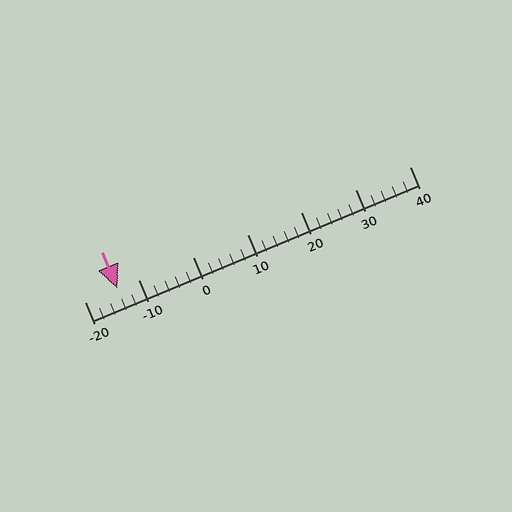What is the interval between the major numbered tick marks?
The major tick marks are spaced 10 units apart.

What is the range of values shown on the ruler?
The ruler shows values from -20 to 40.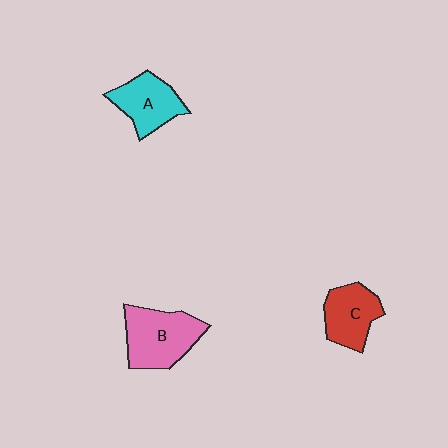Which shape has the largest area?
Shape B (pink).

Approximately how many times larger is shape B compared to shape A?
Approximately 1.3 times.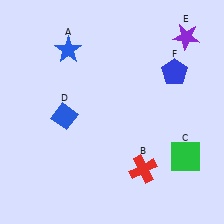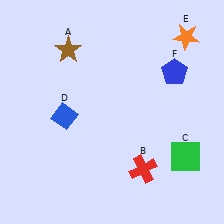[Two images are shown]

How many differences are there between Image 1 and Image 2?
There are 2 differences between the two images.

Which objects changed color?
A changed from blue to brown. E changed from purple to orange.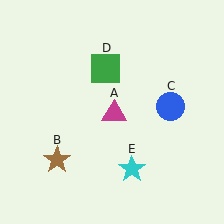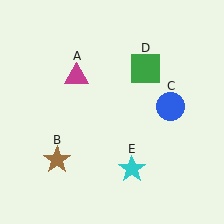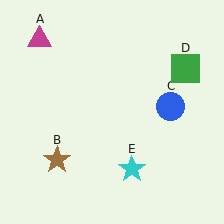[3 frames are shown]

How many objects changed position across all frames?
2 objects changed position: magenta triangle (object A), green square (object D).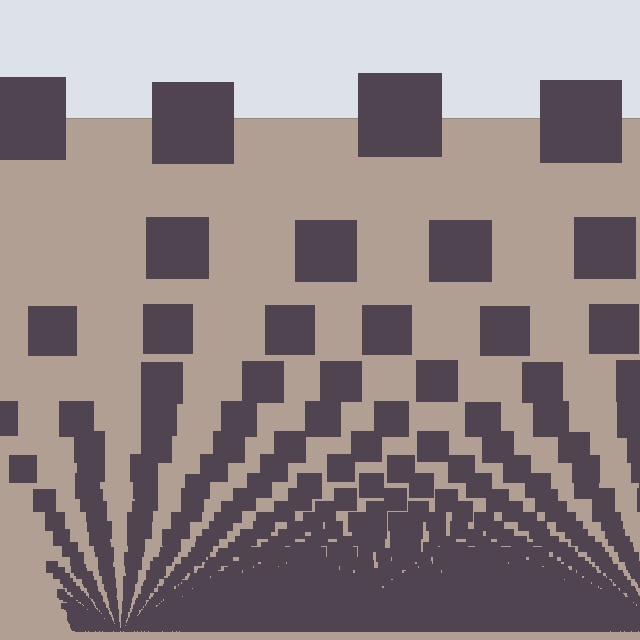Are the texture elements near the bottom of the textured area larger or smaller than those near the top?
Smaller. The gradient is inverted — elements near the bottom are smaller and denser.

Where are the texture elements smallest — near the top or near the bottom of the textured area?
Near the bottom.